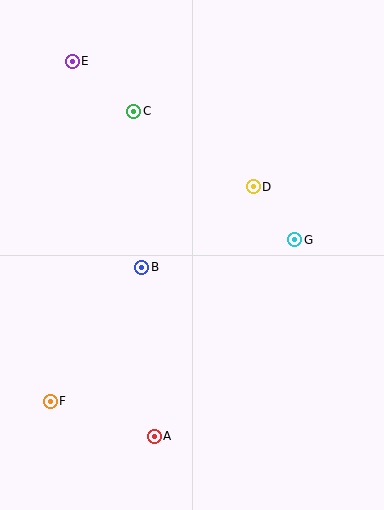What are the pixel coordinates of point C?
Point C is at (134, 111).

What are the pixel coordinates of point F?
Point F is at (50, 401).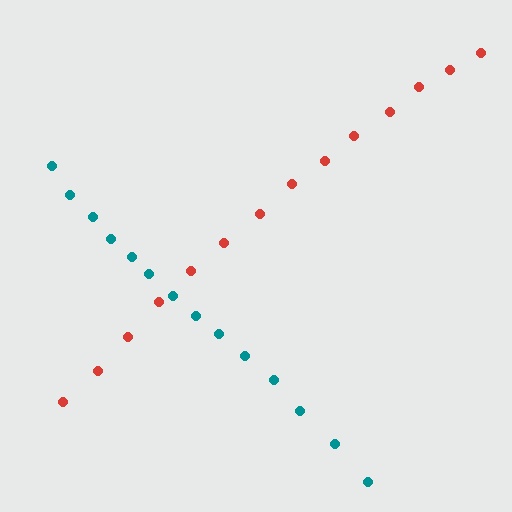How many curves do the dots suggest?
There are 2 distinct paths.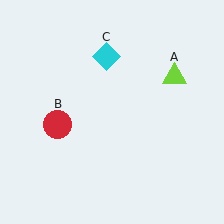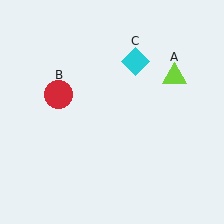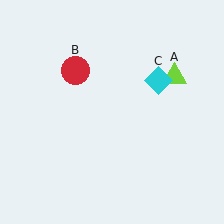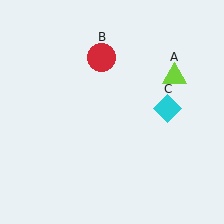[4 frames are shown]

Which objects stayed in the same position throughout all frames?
Lime triangle (object A) remained stationary.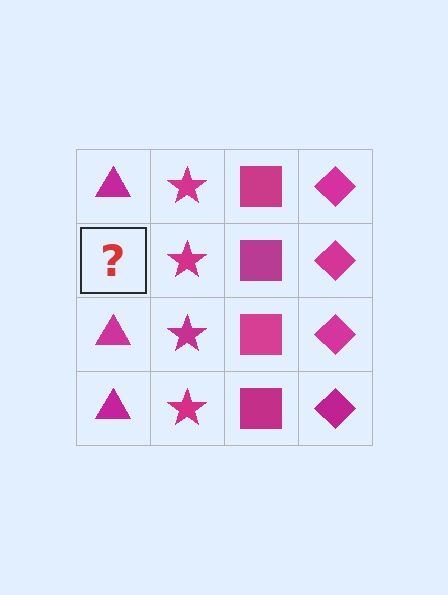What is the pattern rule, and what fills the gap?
The rule is that each column has a consistent shape. The gap should be filled with a magenta triangle.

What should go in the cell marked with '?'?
The missing cell should contain a magenta triangle.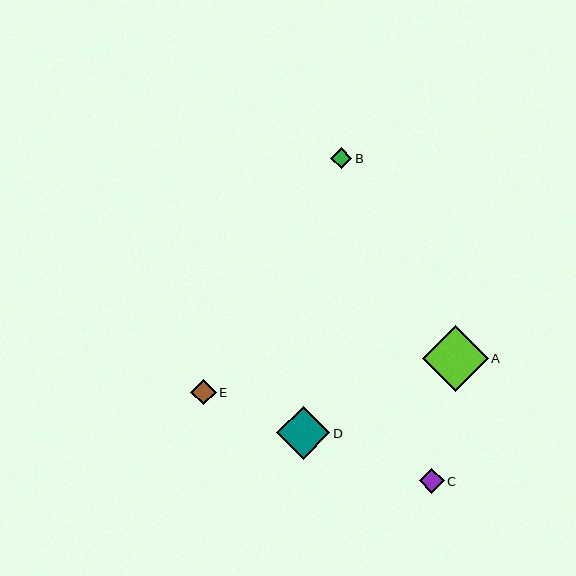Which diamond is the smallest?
Diamond B is the smallest with a size of approximately 22 pixels.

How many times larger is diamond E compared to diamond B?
Diamond E is approximately 1.2 times the size of diamond B.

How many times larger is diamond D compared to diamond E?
Diamond D is approximately 2.1 times the size of diamond E.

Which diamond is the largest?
Diamond A is the largest with a size of approximately 66 pixels.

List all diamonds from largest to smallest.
From largest to smallest: A, D, E, C, B.